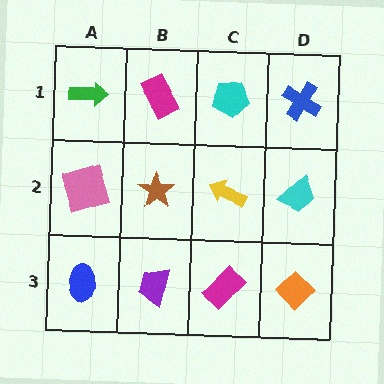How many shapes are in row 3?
4 shapes.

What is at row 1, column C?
A cyan pentagon.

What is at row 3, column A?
A blue ellipse.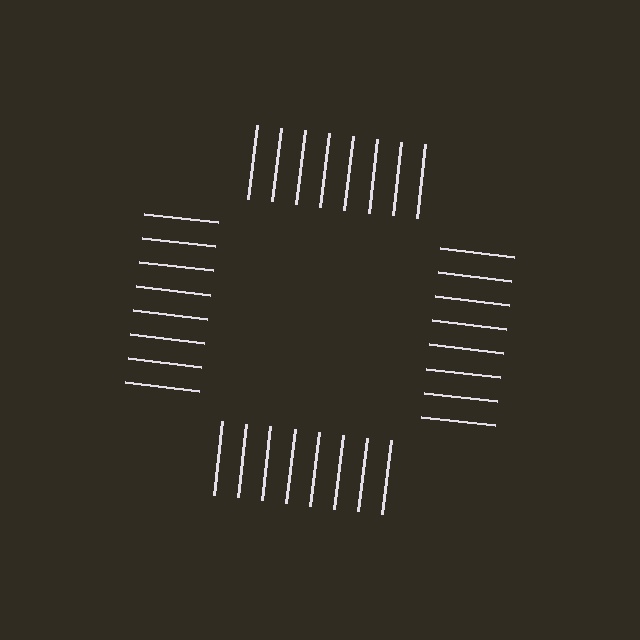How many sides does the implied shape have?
4 sides — the line-ends trace a square.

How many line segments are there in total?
32 — 8 along each of the 4 edges.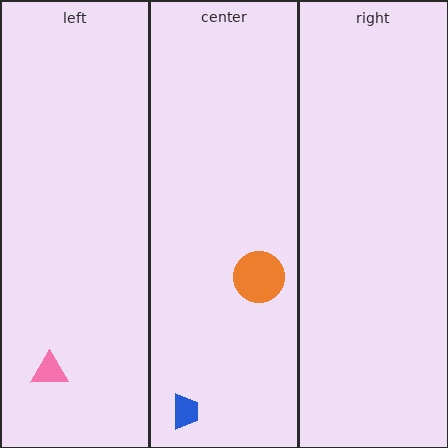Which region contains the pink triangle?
The left region.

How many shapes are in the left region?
1.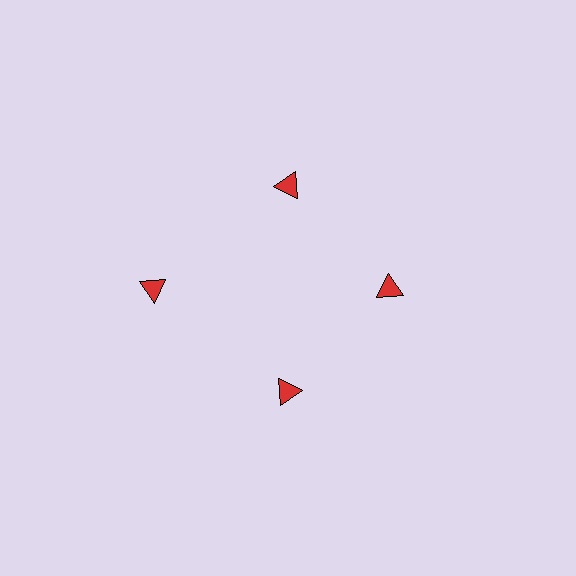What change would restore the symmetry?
The symmetry would be restored by moving it inward, back onto the ring so that all 4 triangles sit at equal angles and equal distance from the center.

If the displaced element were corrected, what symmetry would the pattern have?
It would have 4-fold rotational symmetry — the pattern would map onto itself every 90 degrees.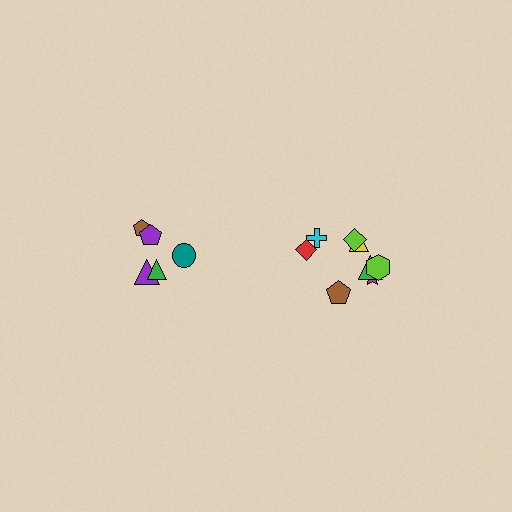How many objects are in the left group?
There are 5 objects.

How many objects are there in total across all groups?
There are 13 objects.